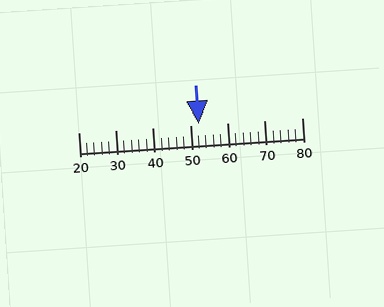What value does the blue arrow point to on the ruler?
The blue arrow points to approximately 52.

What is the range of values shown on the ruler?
The ruler shows values from 20 to 80.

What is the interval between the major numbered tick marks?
The major tick marks are spaced 10 units apart.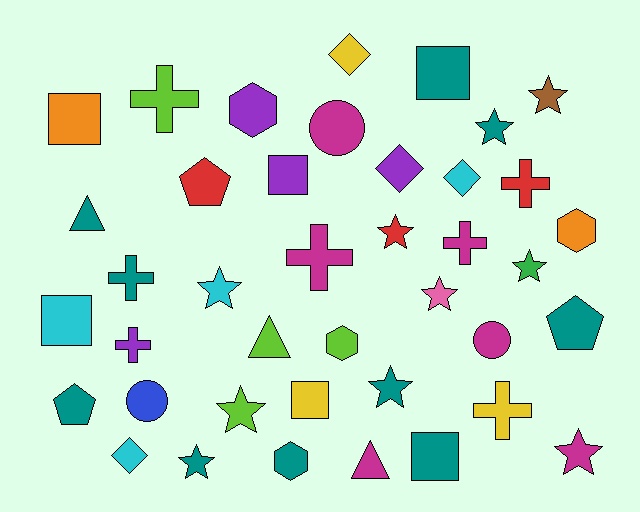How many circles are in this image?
There are 3 circles.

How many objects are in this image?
There are 40 objects.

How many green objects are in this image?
There is 1 green object.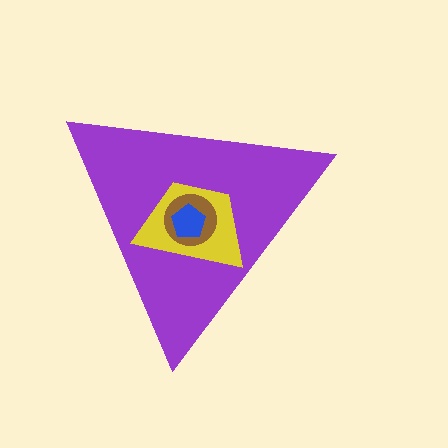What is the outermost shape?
The purple triangle.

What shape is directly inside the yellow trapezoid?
The brown circle.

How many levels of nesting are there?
4.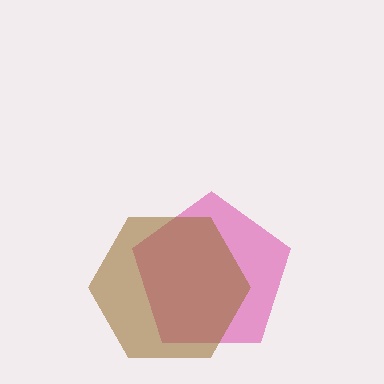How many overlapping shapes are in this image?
There are 2 overlapping shapes in the image.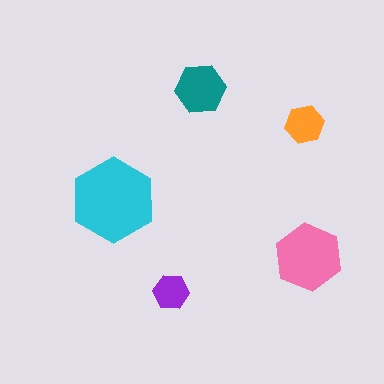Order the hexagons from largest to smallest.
the cyan one, the pink one, the teal one, the orange one, the purple one.